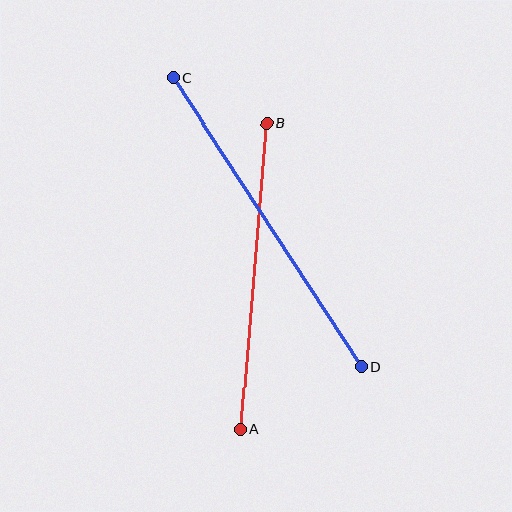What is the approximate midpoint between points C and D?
The midpoint is at approximately (267, 222) pixels.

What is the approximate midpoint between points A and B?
The midpoint is at approximately (254, 276) pixels.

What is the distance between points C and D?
The distance is approximately 345 pixels.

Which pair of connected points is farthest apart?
Points C and D are farthest apart.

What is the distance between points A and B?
The distance is approximately 307 pixels.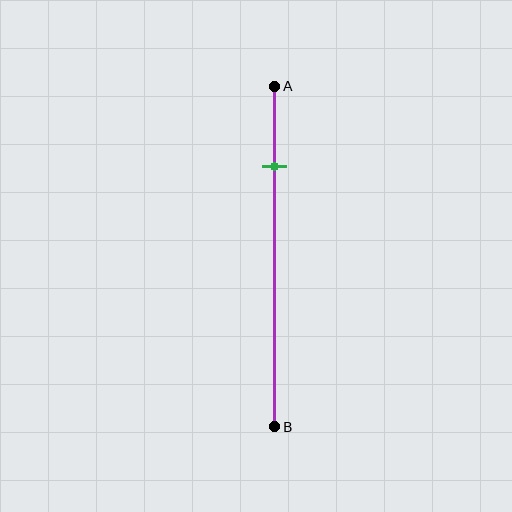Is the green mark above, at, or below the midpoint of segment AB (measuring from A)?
The green mark is above the midpoint of segment AB.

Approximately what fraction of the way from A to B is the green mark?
The green mark is approximately 25% of the way from A to B.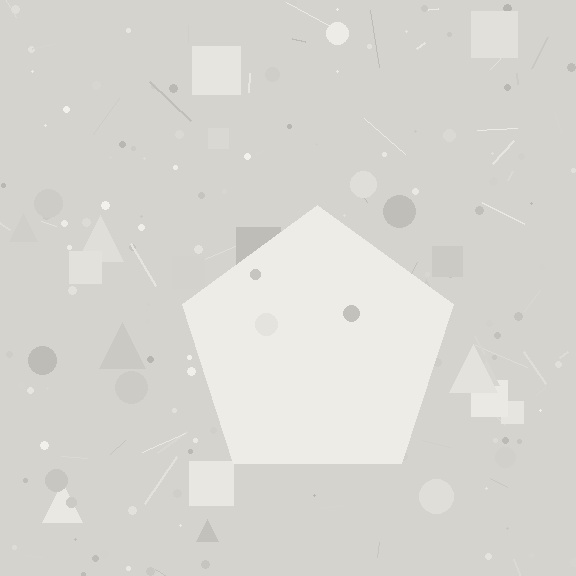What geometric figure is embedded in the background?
A pentagon is embedded in the background.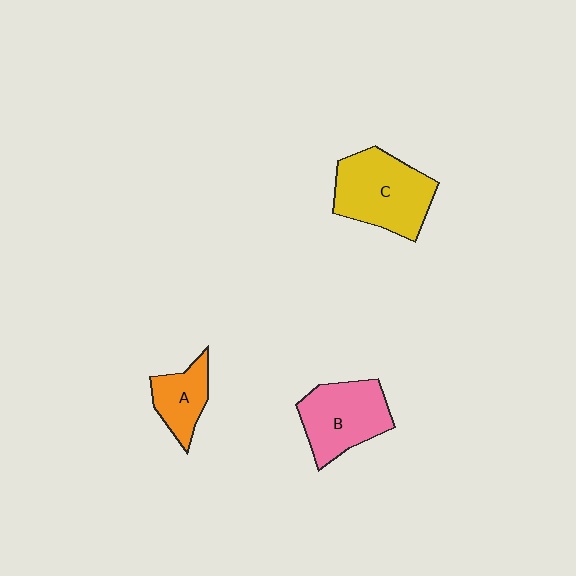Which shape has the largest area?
Shape C (yellow).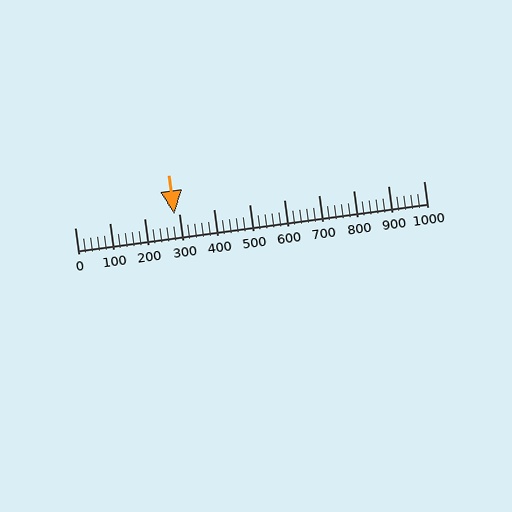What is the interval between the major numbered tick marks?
The major tick marks are spaced 100 units apart.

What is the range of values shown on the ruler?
The ruler shows values from 0 to 1000.